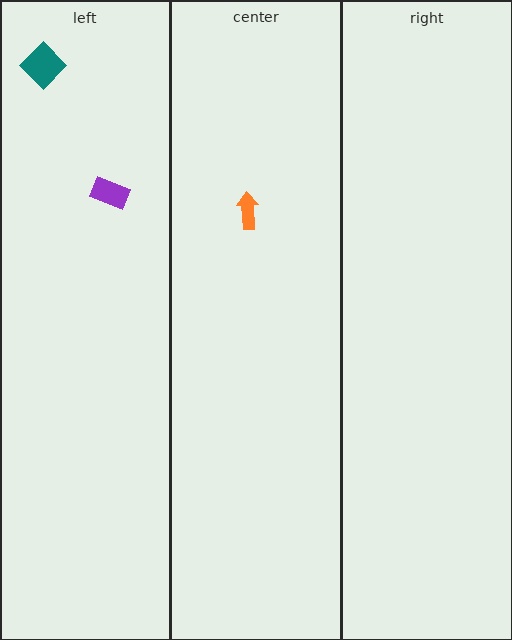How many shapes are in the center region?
1.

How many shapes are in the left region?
2.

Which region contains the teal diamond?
The left region.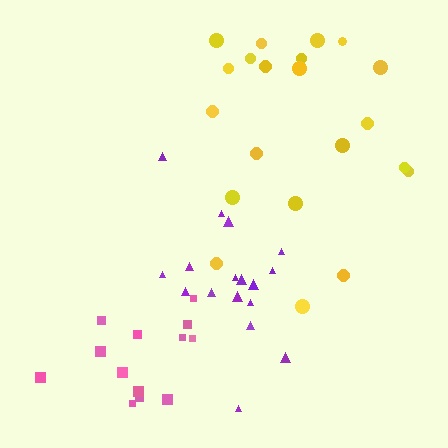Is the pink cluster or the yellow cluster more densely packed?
Pink.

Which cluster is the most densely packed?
Purple.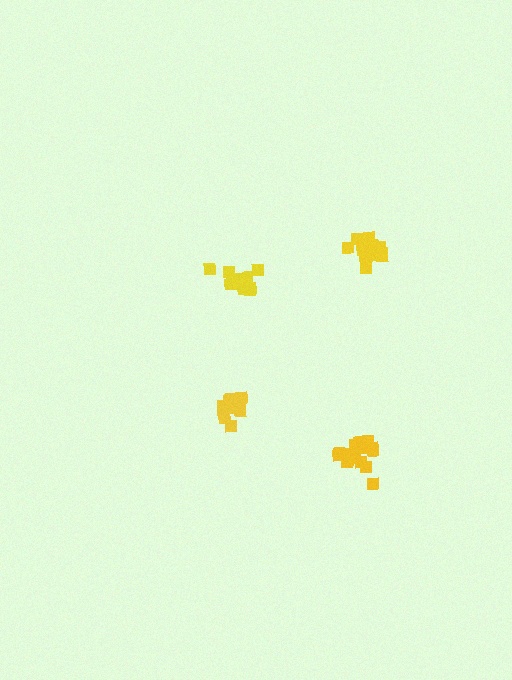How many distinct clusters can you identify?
There are 4 distinct clusters.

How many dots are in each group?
Group 1: 19 dots, Group 2: 13 dots, Group 3: 19 dots, Group 4: 14 dots (65 total).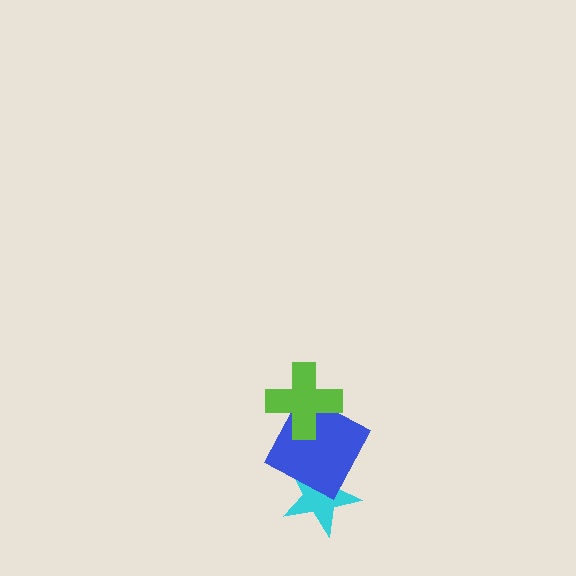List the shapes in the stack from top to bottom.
From top to bottom: the lime cross, the blue square, the cyan star.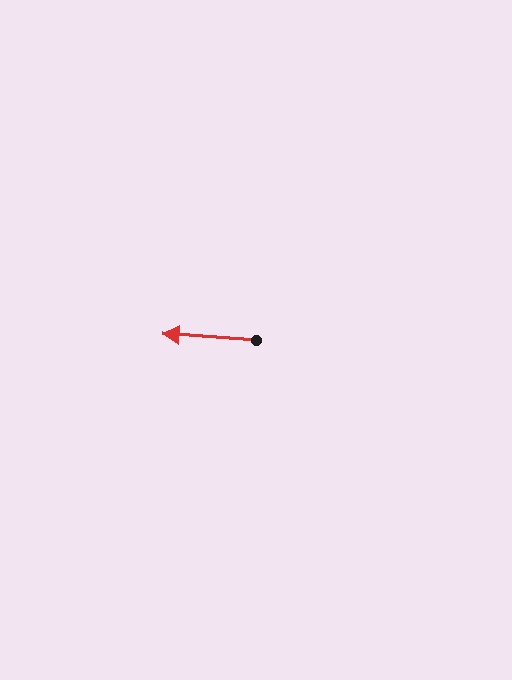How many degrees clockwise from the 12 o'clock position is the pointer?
Approximately 274 degrees.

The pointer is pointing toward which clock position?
Roughly 9 o'clock.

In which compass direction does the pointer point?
West.